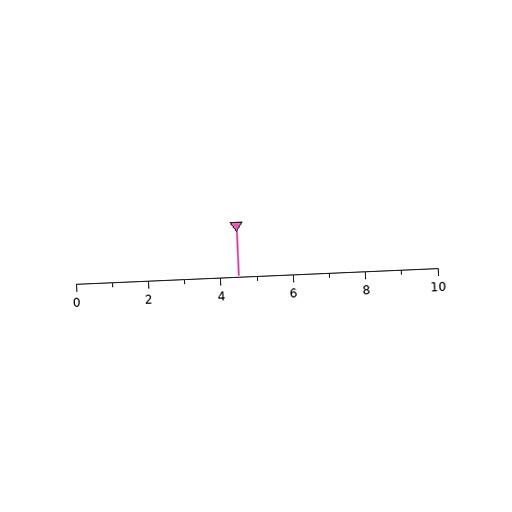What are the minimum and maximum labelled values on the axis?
The axis runs from 0 to 10.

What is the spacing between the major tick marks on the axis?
The major ticks are spaced 2 apart.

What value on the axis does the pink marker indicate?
The marker indicates approximately 4.5.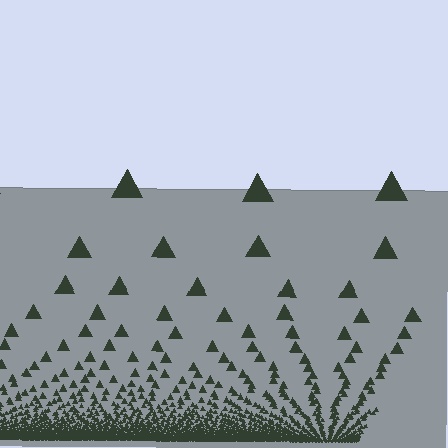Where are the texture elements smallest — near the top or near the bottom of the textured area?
Near the bottom.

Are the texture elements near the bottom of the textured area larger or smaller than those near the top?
Smaller. The gradient is inverted — elements near the bottom are smaller and denser.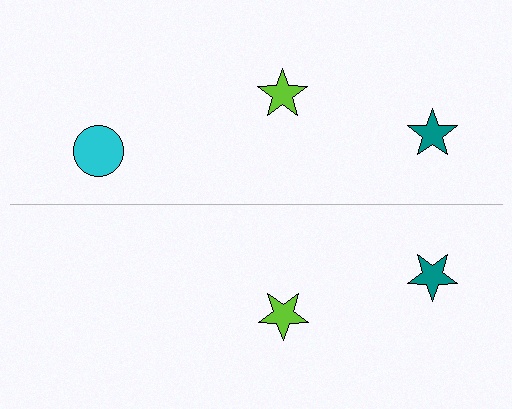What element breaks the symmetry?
A cyan circle is missing from the bottom side.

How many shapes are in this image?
There are 5 shapes in this image.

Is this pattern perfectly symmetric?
No, the pattern is not perfectly symmetric. A cyan circle is missing from the bottom side.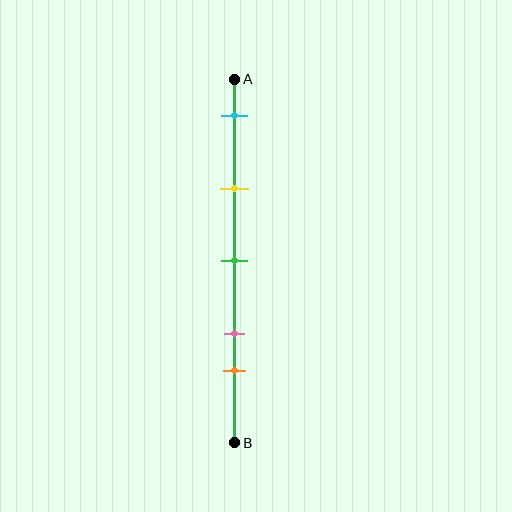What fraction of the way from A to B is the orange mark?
The orange mark is approximately 80% (0.8) of the way from A to B.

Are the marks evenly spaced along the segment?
No, the marks are not evenly spaced.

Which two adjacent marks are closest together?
The pink and orange marks are the closest adjacent pair.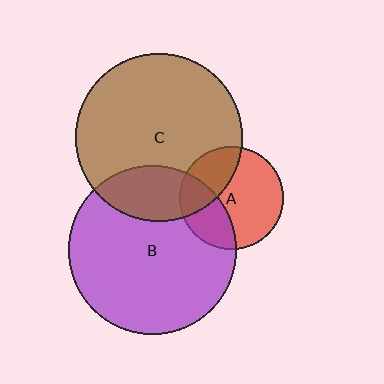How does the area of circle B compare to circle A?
Approximately 2.7 times.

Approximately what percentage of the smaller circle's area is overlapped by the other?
Approximately 30%.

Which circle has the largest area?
Circle B (purple).